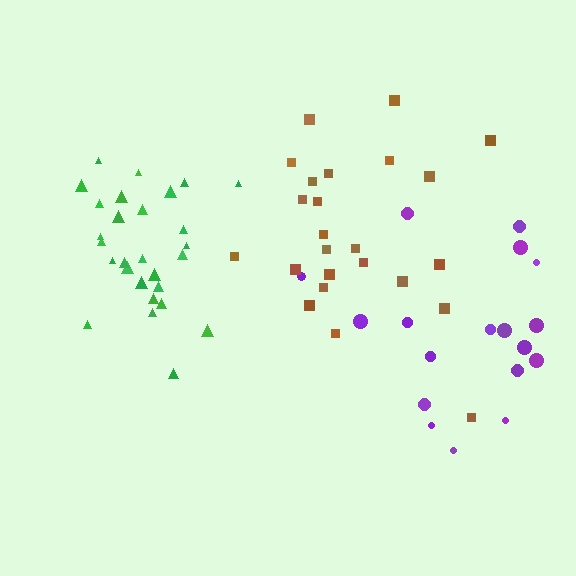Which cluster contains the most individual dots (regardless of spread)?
Green (28).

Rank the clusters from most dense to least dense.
green, brown, purple.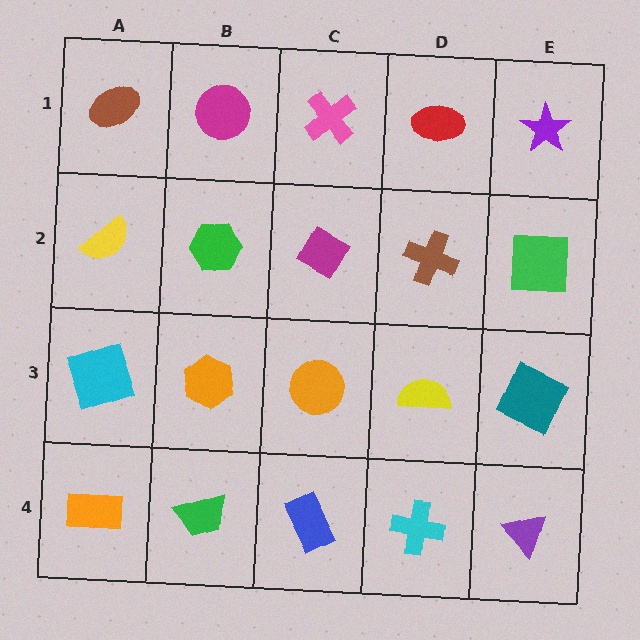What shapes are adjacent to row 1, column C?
A magenta diamond (row 2, column C), a magenta circle (row 1, column B), a red ellipse (row 1, column D).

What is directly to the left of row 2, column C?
A green hexagon.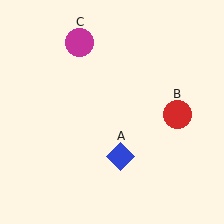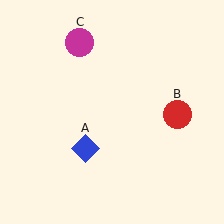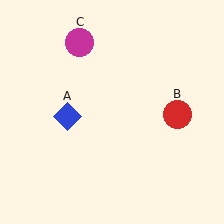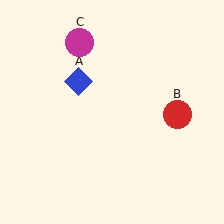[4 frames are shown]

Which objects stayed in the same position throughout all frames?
Red circle (object B) and magenta circle (object C) remained stationary.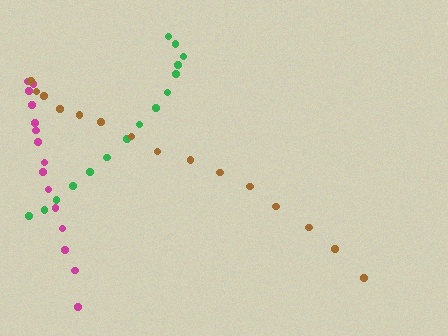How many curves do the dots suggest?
There are 3 distinct paths.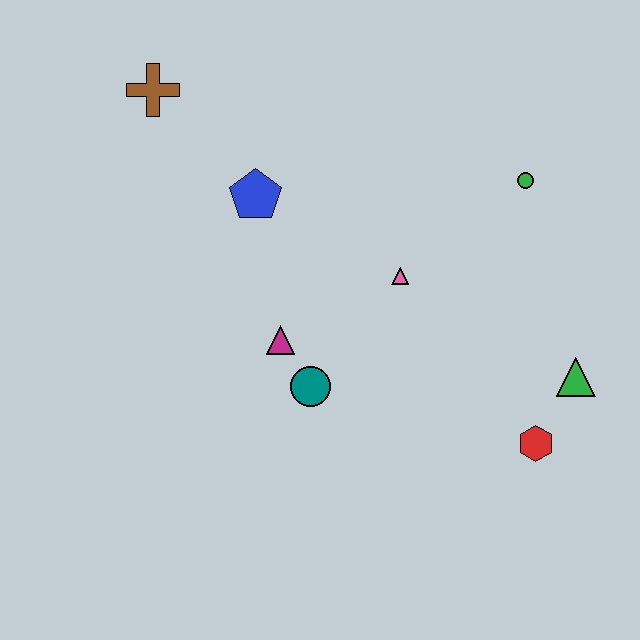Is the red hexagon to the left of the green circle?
No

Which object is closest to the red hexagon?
The green triangle is closest to the red hexagon.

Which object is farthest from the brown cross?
The red hexagon is farthest from the brown cross.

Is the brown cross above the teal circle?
Yes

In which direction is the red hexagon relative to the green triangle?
The red hexagon is below the green triangle.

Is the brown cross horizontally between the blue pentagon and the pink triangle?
No